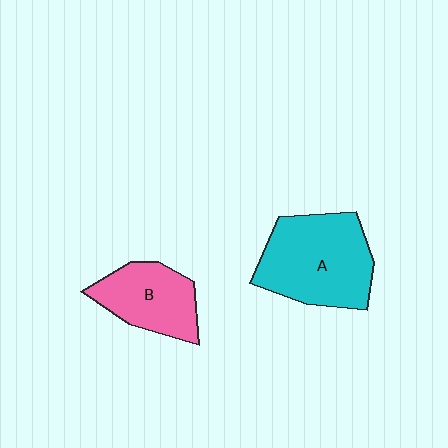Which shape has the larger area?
Shape A (cyan).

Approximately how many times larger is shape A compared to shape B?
Approximately 1.6 times.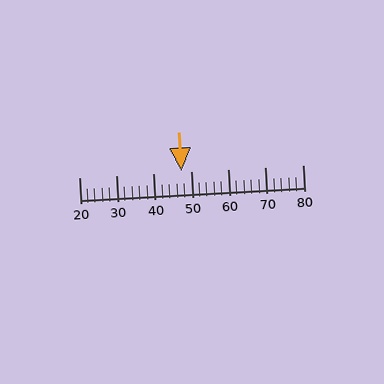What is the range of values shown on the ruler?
The ruler shows values from 20 to 80.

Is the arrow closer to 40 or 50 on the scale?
The arrow is closer to 50.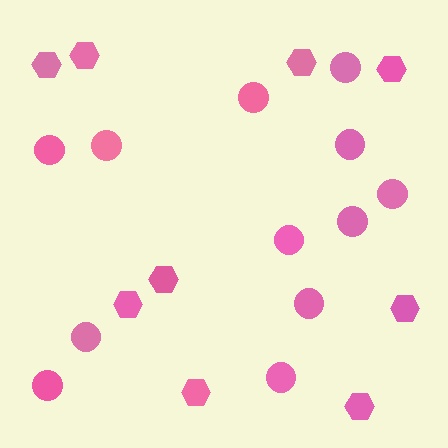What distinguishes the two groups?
There are 2 groups: one group of circles (12) and one group of hexagons (9).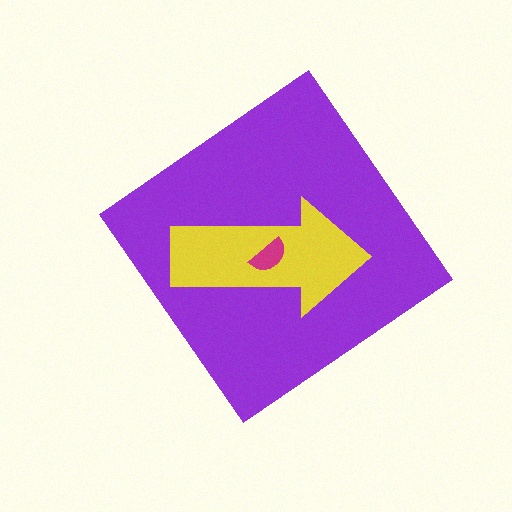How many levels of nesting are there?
3.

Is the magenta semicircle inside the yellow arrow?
Yes.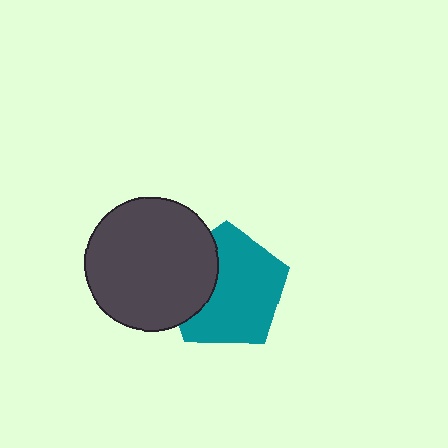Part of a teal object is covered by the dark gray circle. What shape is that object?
It is a pentagon.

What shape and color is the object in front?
The object in front is a dark gray circle.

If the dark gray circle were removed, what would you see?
You would see the complete teal pentagon.